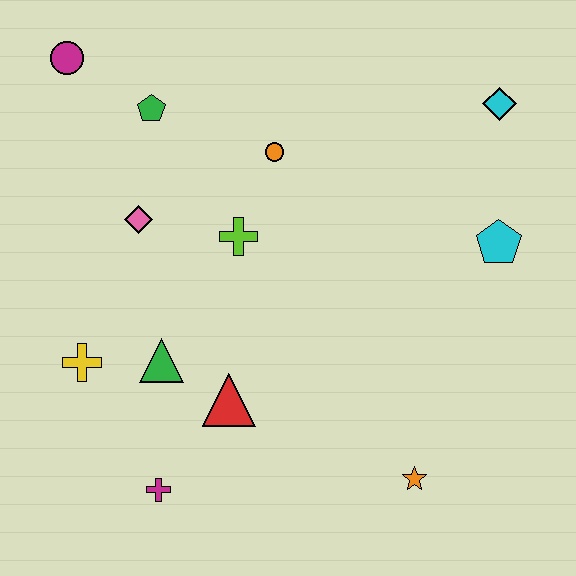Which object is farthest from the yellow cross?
The cyan diamond is farthest from the yellow cross.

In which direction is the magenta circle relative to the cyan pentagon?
The magenta circle is to the left of the cyan pentagon.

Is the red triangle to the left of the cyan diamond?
Yes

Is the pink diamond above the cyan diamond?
No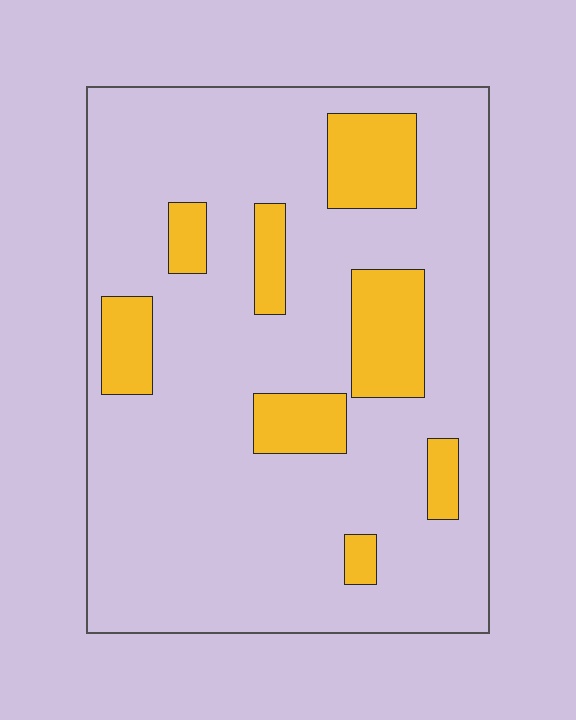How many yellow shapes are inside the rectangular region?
8.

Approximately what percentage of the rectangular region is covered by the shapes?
Approximately 20%.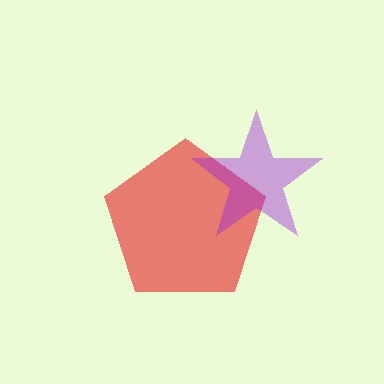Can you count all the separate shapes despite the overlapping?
Yes, there are 2 separate shapes.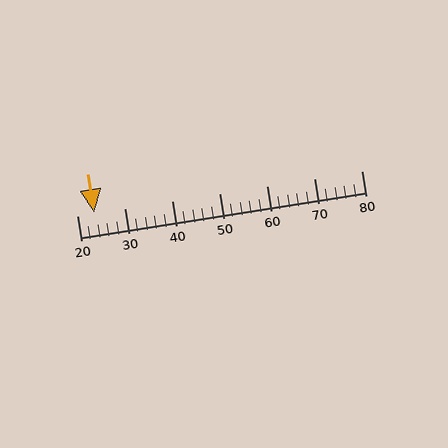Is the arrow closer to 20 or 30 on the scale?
The arrow is closer to 20.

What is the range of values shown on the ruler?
The ruler shows values from 20 to 80.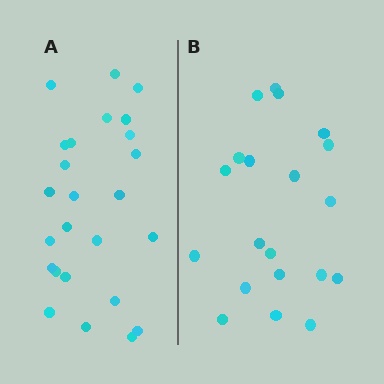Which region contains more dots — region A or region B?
Region A (the left region) has more dots.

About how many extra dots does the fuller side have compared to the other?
Region A has about 5 more dots than region B.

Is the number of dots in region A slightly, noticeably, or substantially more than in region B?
Region A has noticeably more, but not dramatically so. The ratio is roughly 1.2 to 1.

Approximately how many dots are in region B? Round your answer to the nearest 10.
About 20 dots.